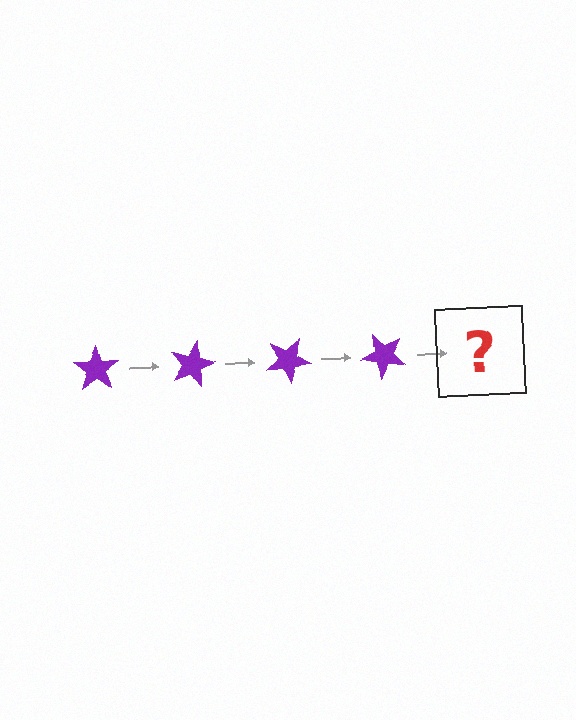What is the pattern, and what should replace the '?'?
The pattern is that the star rotates 15 degrees each step. The '?' should be a purple star rotated 60 degrees.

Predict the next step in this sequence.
The next step is a purple star rotated 60 degrees.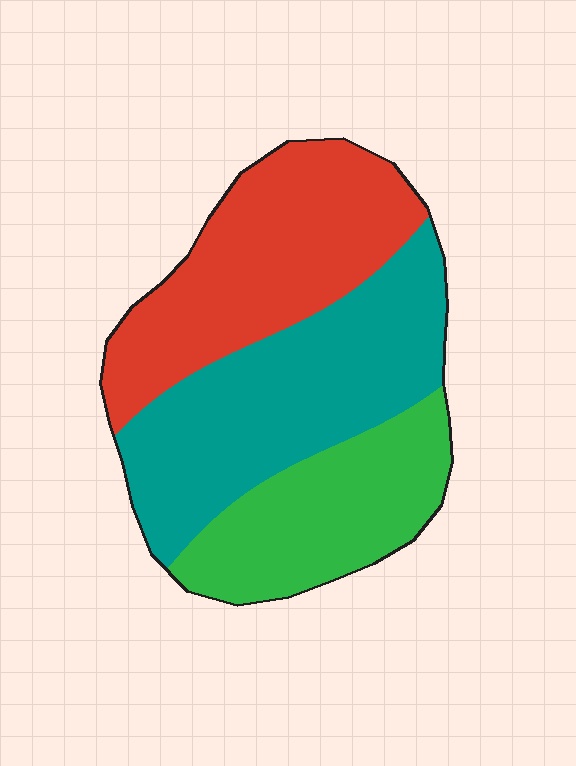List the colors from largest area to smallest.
From largest to smallest: teal, red, green.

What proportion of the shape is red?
Red takes up about one third (1/3) of the shape.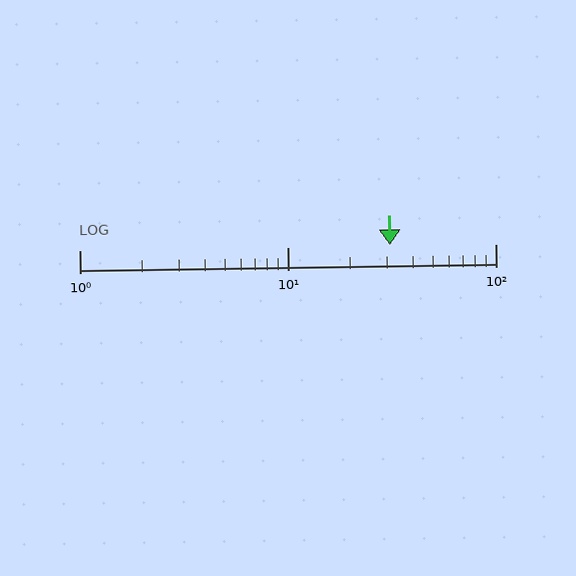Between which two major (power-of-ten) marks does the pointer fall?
The pointer is between 10 and 100.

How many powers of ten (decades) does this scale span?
The scale spans 2 decades, from 1 to 100.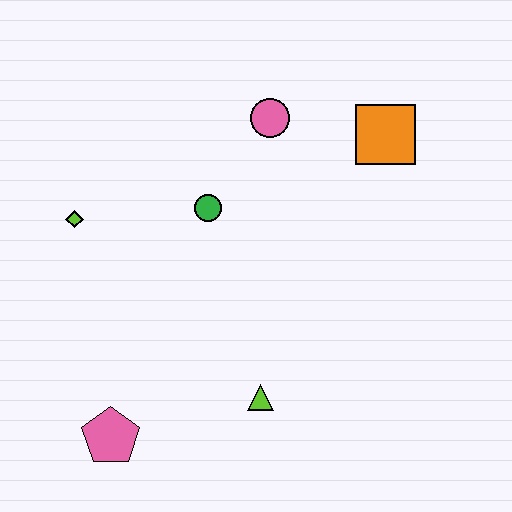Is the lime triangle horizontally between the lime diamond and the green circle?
No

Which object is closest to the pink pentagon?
The lime triangle is closest to the pink pentagon.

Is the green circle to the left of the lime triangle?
Yes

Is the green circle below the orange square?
Yes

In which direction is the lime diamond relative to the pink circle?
The lime diamond is to the left of the pink circle.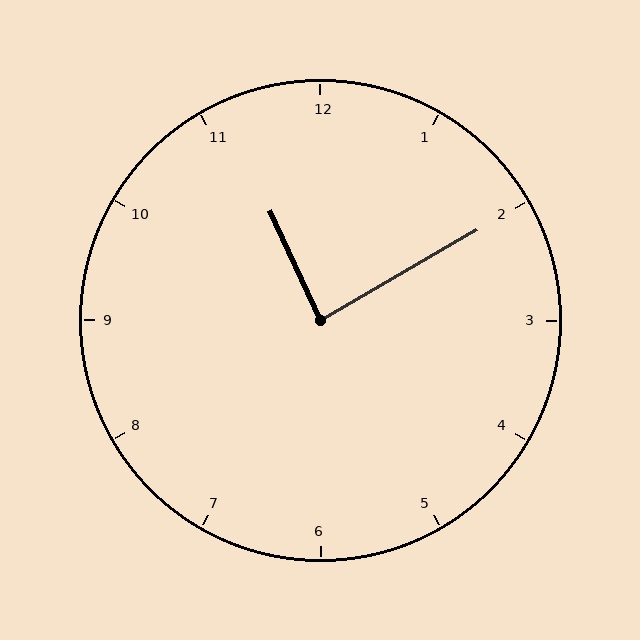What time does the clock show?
11:10.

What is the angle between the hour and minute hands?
Approximately 85 degrees.